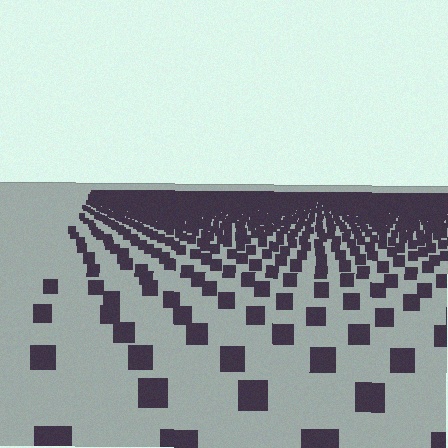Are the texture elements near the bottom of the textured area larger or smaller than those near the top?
Larger. Near the bottom, elements are closer to the viewer and appear at a bigger on-screen size.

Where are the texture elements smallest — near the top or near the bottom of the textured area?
Near the top.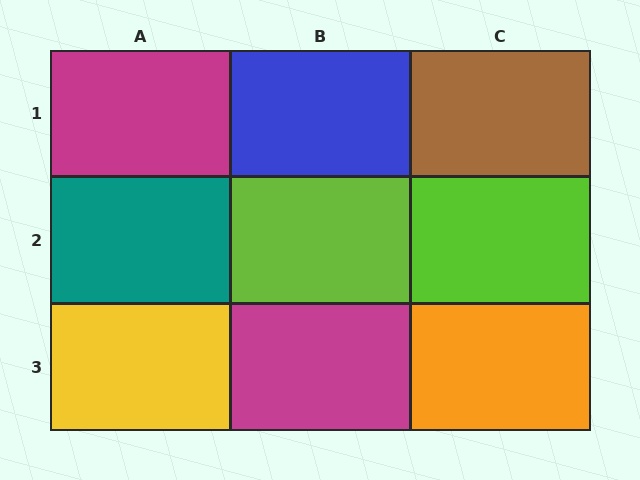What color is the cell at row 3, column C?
Orange.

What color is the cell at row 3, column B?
Magenta.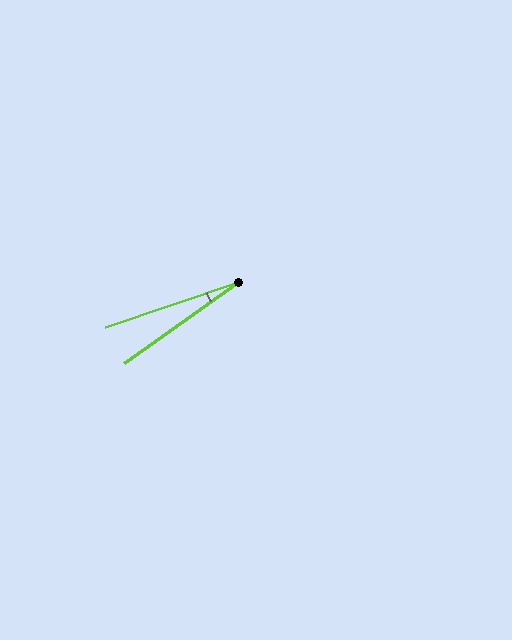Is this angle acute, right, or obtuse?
It is acute.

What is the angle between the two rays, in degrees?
Approximately 17 degrees.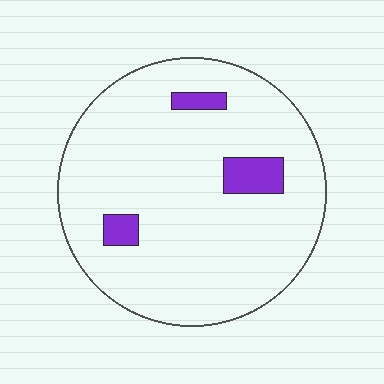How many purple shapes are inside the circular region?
3.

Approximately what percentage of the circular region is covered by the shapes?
Approximately 10%.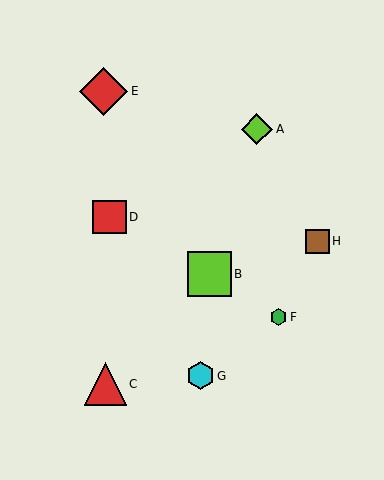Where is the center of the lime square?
The center of the lime square is at (209, 274).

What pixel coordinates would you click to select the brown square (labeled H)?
Click at (318, 241) to select the brown square H.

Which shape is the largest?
The red diamond (labeled E) is the largest.